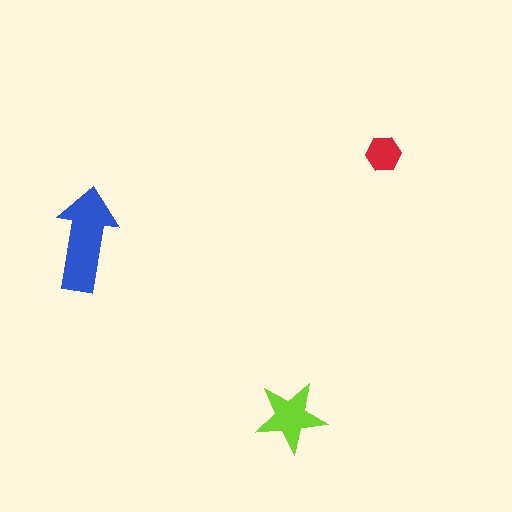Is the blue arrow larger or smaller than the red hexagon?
Larger.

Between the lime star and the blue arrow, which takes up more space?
The blue arrow.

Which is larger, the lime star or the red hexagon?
The lime star.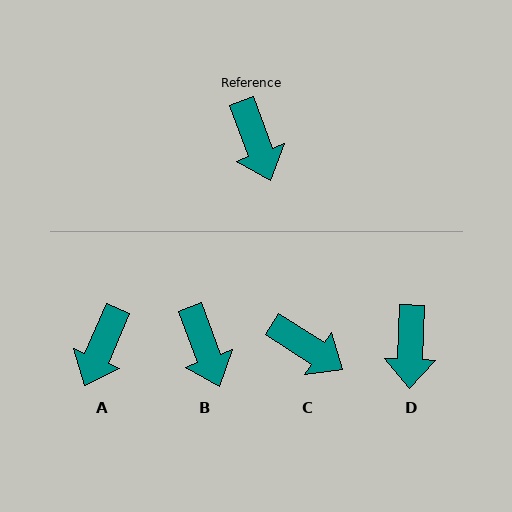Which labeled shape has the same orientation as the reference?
B.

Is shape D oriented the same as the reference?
No, it is off by about 22 degrees.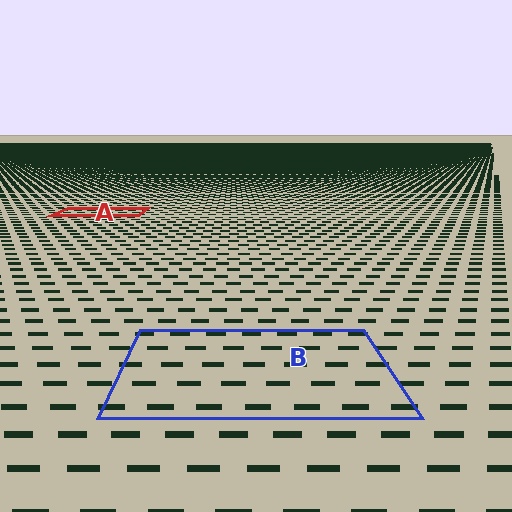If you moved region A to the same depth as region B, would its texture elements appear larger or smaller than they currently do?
They would appear larger. At a closer depth, the same texture elements are projected at a bigger on-screen size.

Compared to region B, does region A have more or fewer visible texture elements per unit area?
Region A has more texture elements per unit area — they are packed more densely because it is farther away.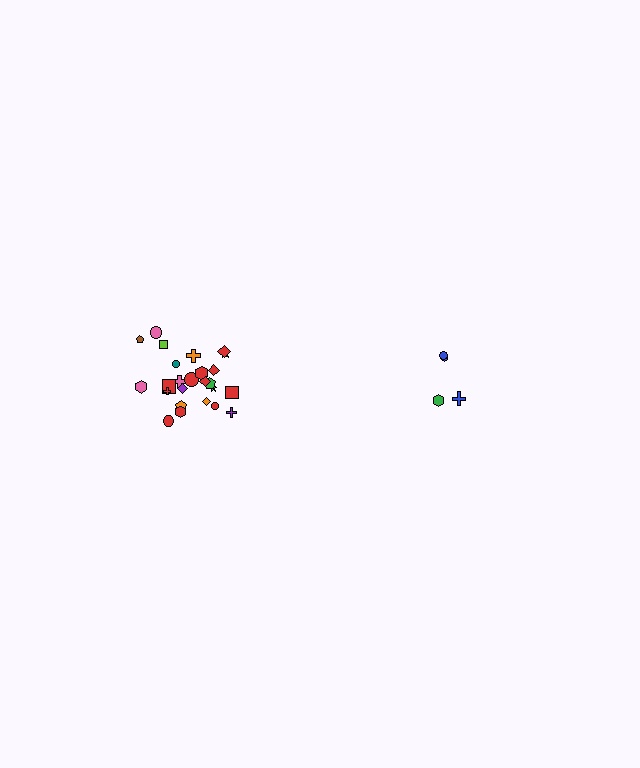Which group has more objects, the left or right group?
The left group.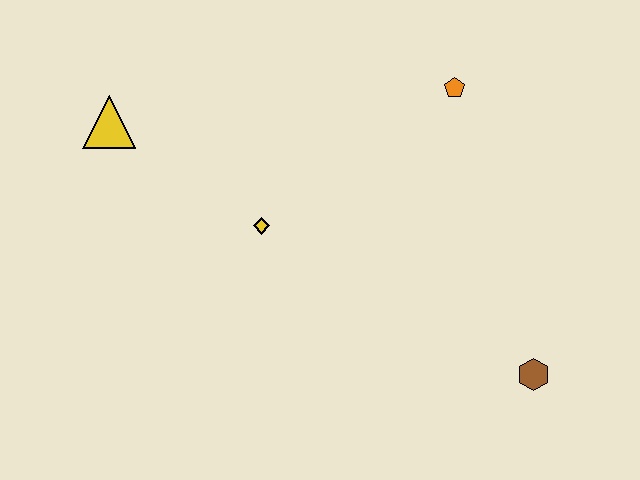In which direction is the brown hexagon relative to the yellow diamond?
The brown hexagon is to the right of the yellow diamond.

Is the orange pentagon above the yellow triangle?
Yes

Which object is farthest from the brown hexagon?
The yellow triangle is farthest from the brown hexagon.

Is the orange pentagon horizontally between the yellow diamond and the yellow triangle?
No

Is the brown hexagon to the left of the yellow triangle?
No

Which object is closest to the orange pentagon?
The yellow diamond is closest to the orange pentagon.